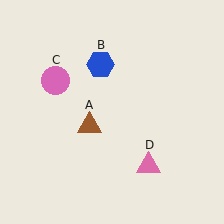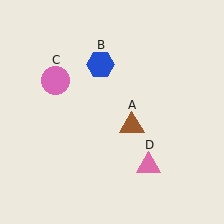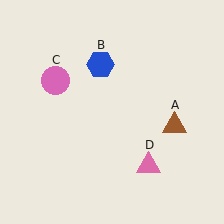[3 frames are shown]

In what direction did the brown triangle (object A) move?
The brown triangle (object A) moved right.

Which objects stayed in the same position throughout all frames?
Blue hexagon (object B) and pink circle (object C) and pink triangle (object D) remained stationary.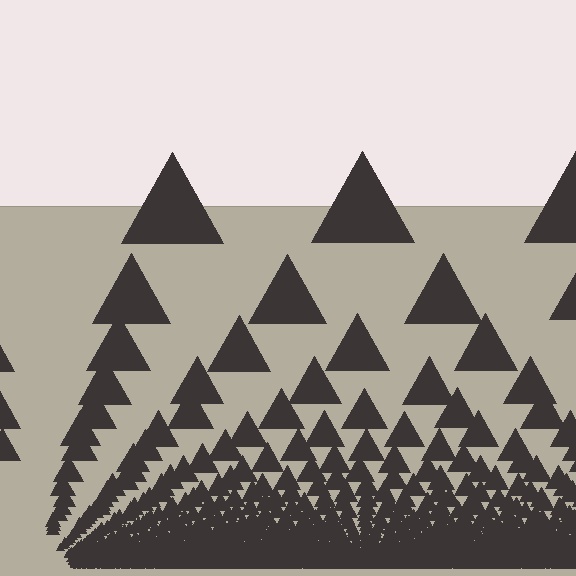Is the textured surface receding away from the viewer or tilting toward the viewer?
The surface appears to tilt toward the viewer. Texture elements get larger and sparser toward the top.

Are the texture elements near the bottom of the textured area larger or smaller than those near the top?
Smaller. The gradient is inverted — elements near the bottom are smaller and denser.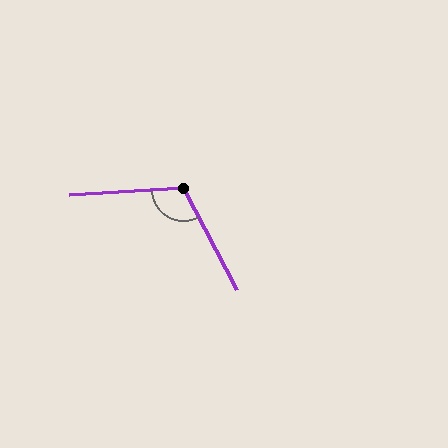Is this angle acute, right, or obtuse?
It is obtuse.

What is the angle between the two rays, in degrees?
Approximately 115 degrees.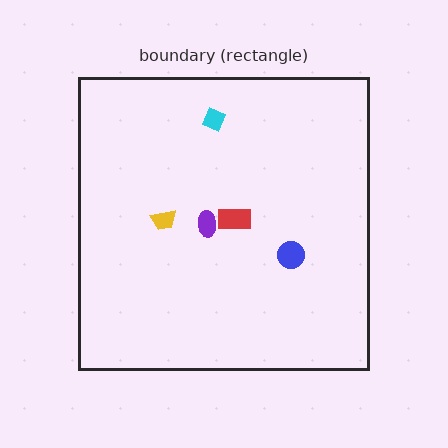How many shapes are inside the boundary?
5 inside, 0 outside.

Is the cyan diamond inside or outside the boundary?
Inside.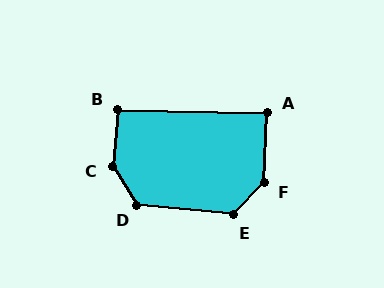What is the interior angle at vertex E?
Approximately 128 degrees (obtuse).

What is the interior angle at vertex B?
Approximately 94 degrees (approximately right).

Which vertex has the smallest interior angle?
A, at approximately 89 degrees.